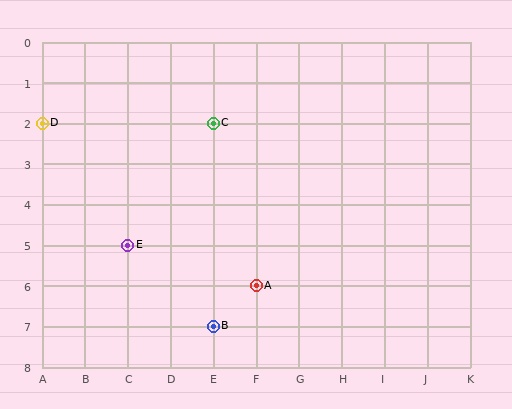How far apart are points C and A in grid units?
Points C and A are 1 column and 4 rows apart (about 4.1 grid units diagonally).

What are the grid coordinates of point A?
Point A is at grid coordinates (F, 6).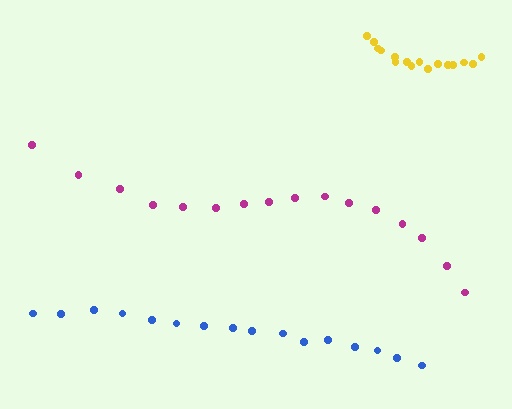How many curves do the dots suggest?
There are 3 distinct paths.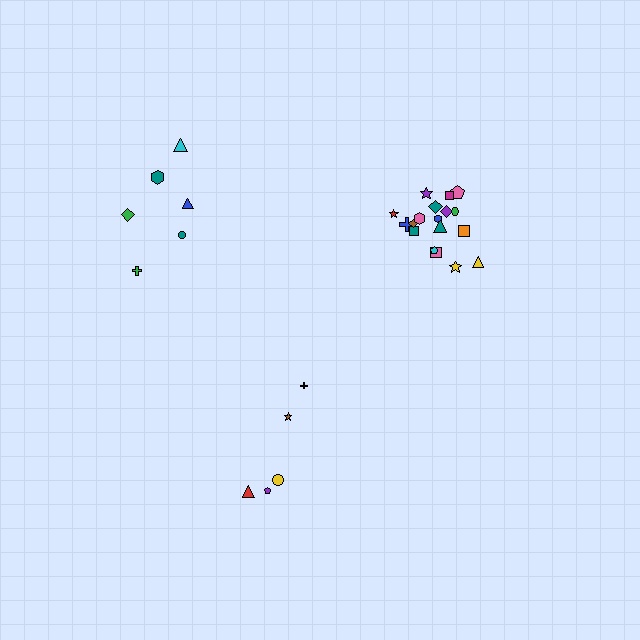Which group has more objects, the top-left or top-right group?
The top-right group.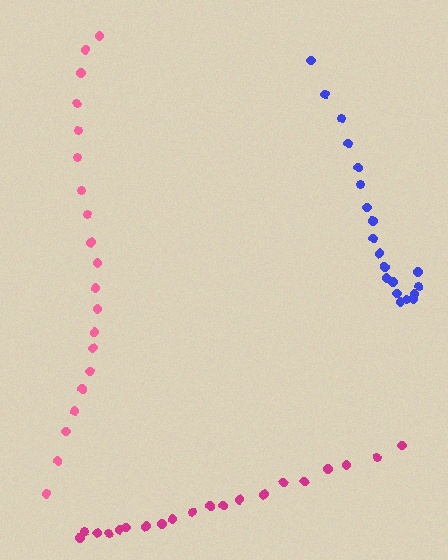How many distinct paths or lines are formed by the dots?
There are 3 distinct paths.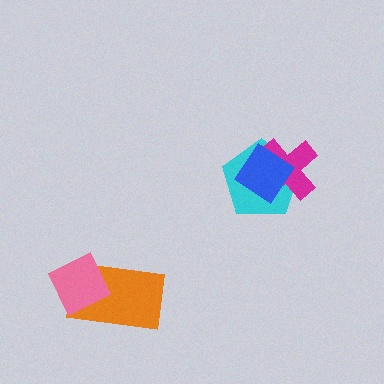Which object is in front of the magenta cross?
The blue diamond is in front of the magenta cross.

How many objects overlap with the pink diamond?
1 object overlaps with the pink diamond.